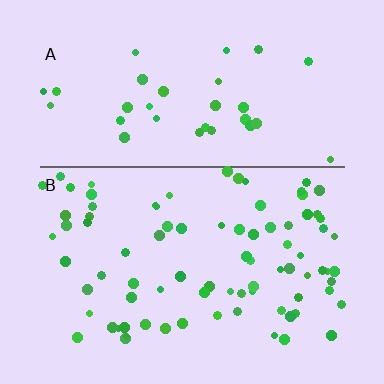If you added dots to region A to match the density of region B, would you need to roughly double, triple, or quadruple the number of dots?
Approximately double.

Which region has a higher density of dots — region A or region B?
B (the bottom).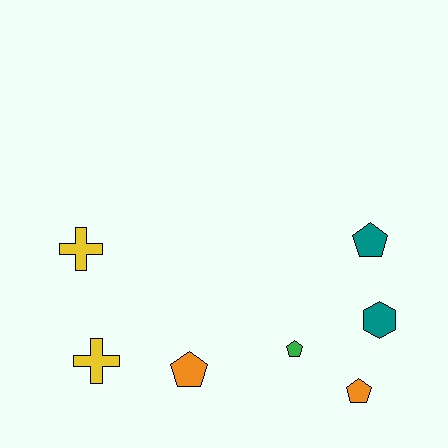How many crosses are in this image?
There are 2 crosses.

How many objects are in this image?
There are 7 objects.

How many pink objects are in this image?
There are no pink objects.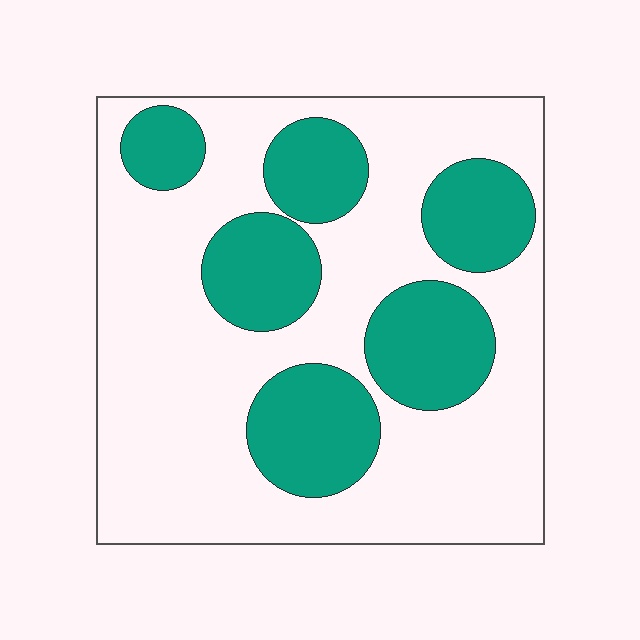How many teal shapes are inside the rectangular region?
6.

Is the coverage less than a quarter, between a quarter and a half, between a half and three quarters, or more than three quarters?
Between a quarter and a half.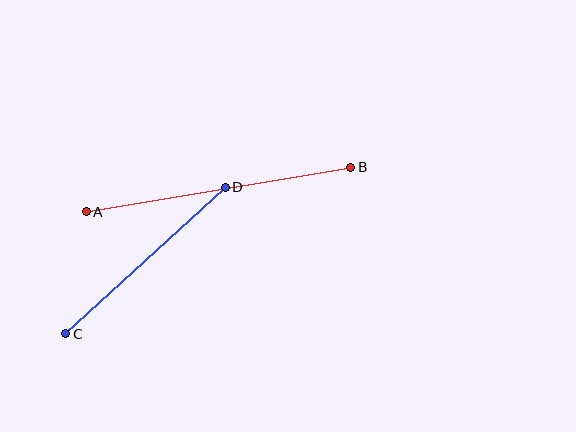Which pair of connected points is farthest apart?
Points A and B are farthest apart.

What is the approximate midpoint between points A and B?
The midpoint is at approximately (218, 189) pixels.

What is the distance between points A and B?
The distance is approximately 268 pixels.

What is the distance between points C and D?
The distance is approximately 216 pixels.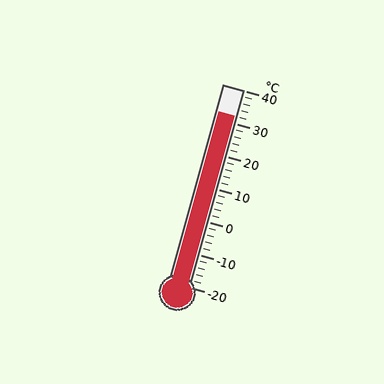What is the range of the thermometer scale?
The thermometer scale ranges from -20°C to 40°C.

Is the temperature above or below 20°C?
The temperature is above 20°C.